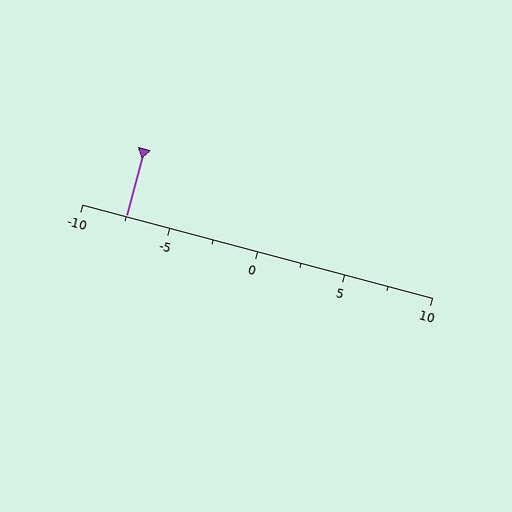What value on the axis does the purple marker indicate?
The marker indicates approximately -7.5.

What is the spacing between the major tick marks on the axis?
The major ticks are spaced 5 apart.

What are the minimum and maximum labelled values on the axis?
The axis runs from -10 to 10.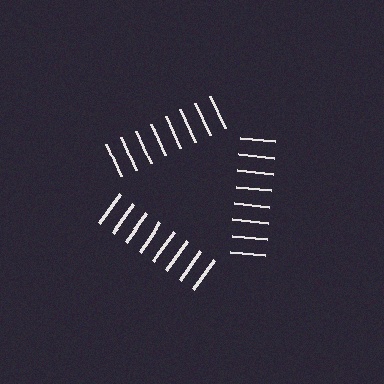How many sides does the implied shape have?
3 sides — the line-ends trace a triangle.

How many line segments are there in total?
24 — 8 along each of the 3 edges.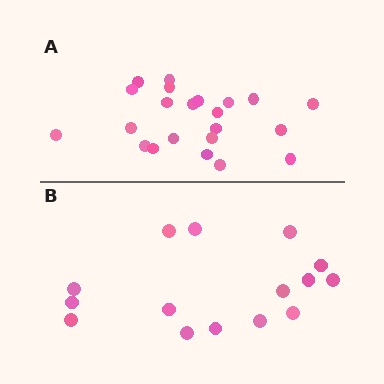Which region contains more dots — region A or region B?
Region A (the top region) has more dots.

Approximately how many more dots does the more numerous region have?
Region A has roughly 8 or so more dots than region B.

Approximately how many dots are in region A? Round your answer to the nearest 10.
About 20 dots. (The exact count is 22, which rounds to 20.)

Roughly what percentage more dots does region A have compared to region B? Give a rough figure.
About 45% more.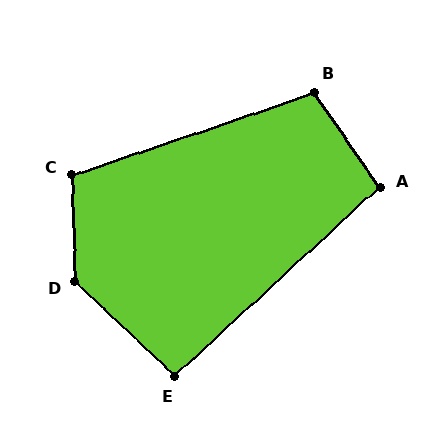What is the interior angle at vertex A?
Approximately 98 degrees (obtuse).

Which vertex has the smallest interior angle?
E, at approximately 94 degrees.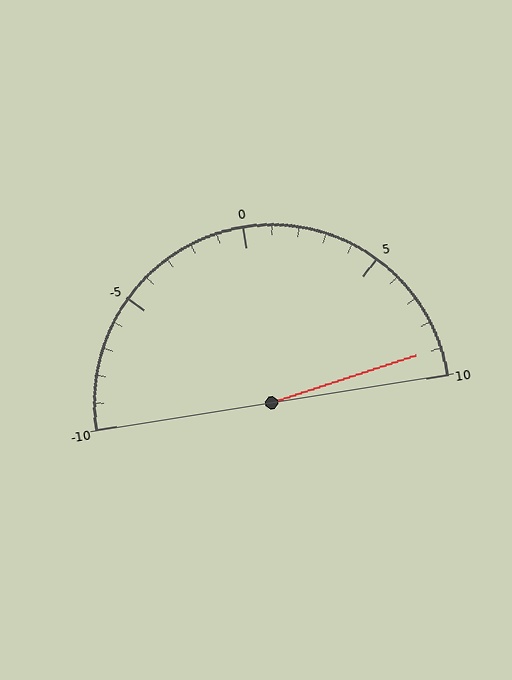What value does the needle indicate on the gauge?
The needle indicates approximately 9.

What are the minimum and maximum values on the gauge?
The gauge ranges from -10 to 10.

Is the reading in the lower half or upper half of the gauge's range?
The reading is in the upper half of the range (-10 to 10).